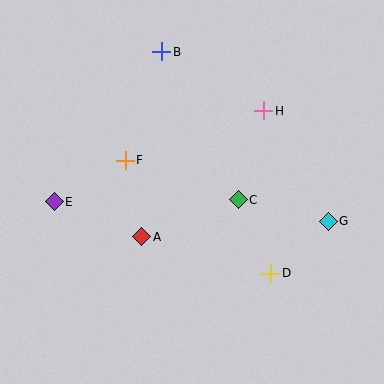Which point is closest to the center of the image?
Point C at (238, 200) is closest to the center.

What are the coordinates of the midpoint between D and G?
The midpoint between D and G is at (299, 247).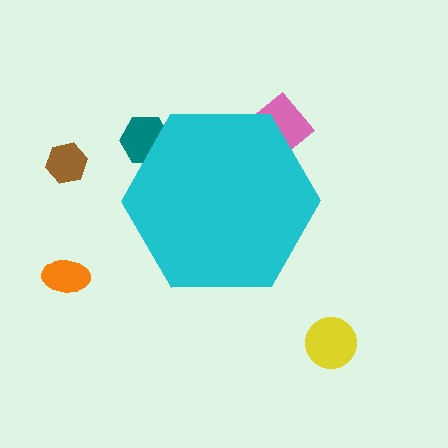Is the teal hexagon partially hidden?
Yes, the teal hexagon is partially hidden behind the cyan hexagon.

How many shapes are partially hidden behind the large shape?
2 shapes are partially hidden.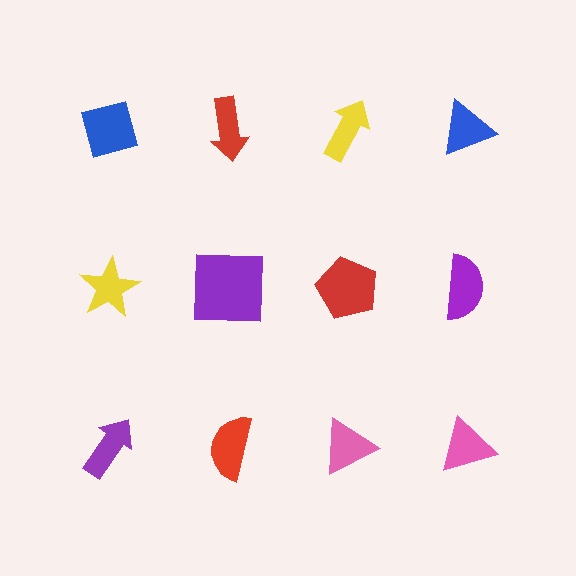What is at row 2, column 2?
A purple square.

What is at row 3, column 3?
A pink triangle.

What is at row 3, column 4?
A pink triangle.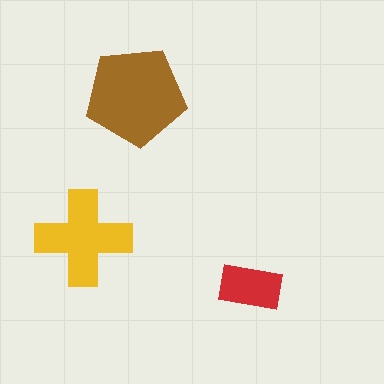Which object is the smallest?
The red rectangle.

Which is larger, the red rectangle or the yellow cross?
The yellow cross.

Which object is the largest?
The brown pentagon.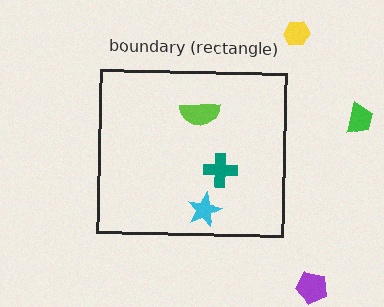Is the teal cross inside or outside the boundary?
Inside.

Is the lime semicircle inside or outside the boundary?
Inside.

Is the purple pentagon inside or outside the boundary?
Outside.